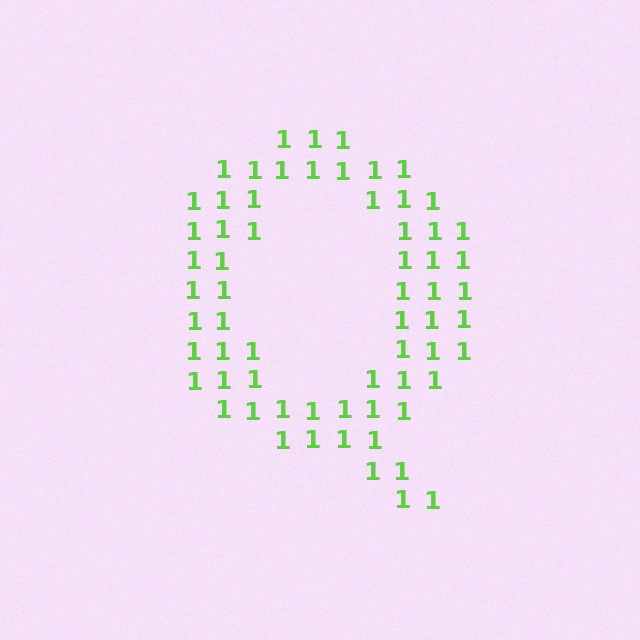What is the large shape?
The large shape is the letter Q.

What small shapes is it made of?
It is made of small digit 1's.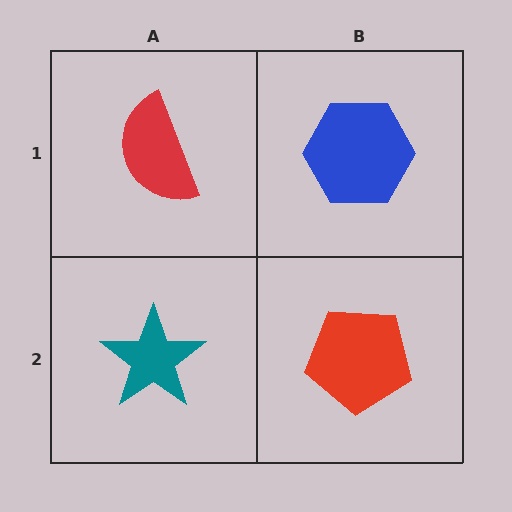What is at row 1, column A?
A red semicircle.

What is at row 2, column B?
A red pentagon.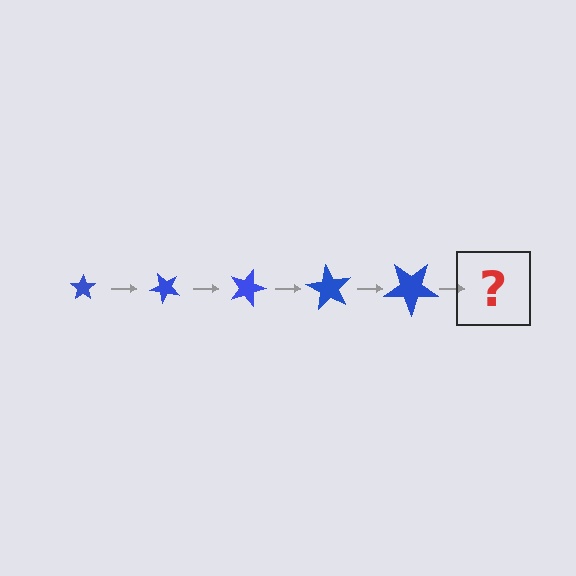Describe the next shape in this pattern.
It should be a star, larger than the previous one and rotated 225 degrees from the start.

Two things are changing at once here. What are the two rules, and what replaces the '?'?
The two rules are that the star grows larger each step and it rotates 45 degrees each step. The '?' should be a star, larger than the previous one and rotated 225 degrees from the start.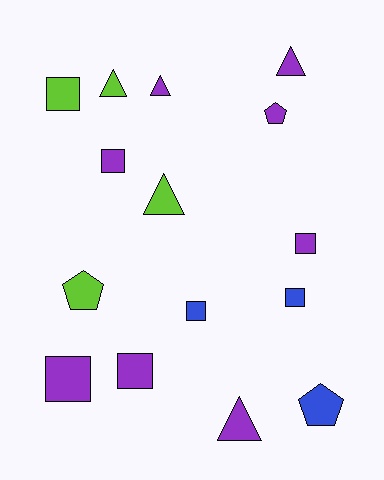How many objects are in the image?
There are 15 objects.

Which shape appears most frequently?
Square, with 7 objects.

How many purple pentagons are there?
There is 1 purple pentagon.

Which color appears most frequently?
Purple, with 8 objects.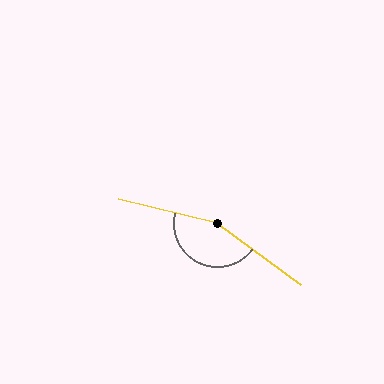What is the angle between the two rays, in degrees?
Approximately 158 degrees.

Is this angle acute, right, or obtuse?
It is obtuse.